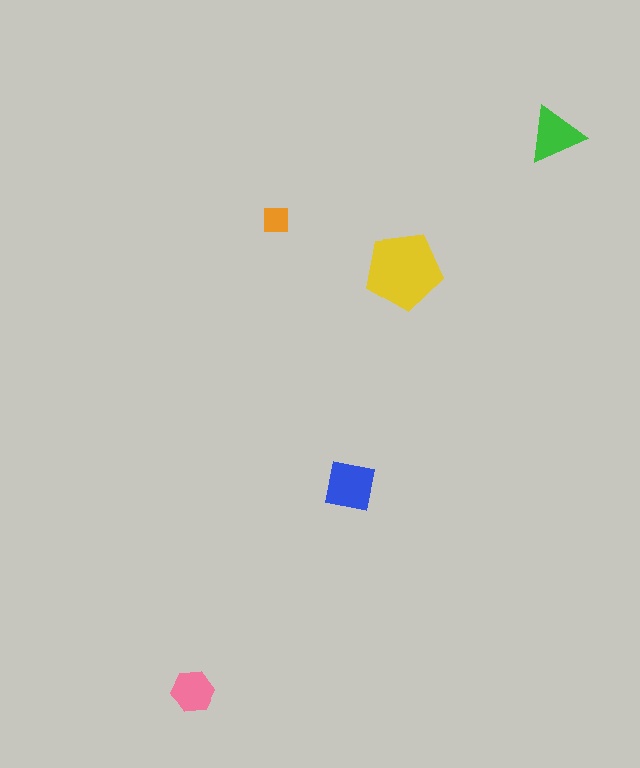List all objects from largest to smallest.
The yellow pentagon, the blue square, the green triangle, the pink hexagon, the orange square.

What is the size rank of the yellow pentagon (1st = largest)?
1st.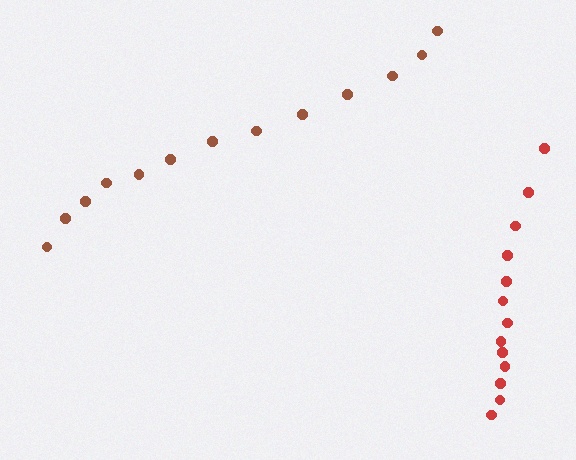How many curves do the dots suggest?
There are 2 distinct paths.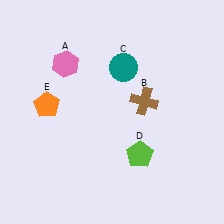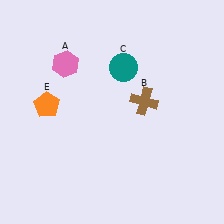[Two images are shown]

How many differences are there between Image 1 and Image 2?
There is 1 difference between the two images.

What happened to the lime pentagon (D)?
The lime pentagon (D) was removed in Image 2. It was in the bottom-right area of Image 1.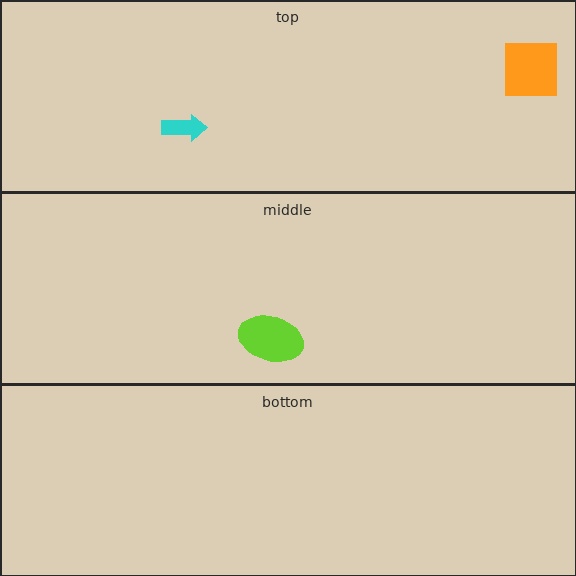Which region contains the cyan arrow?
The top region.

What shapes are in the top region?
The orange square, the cyan arrow.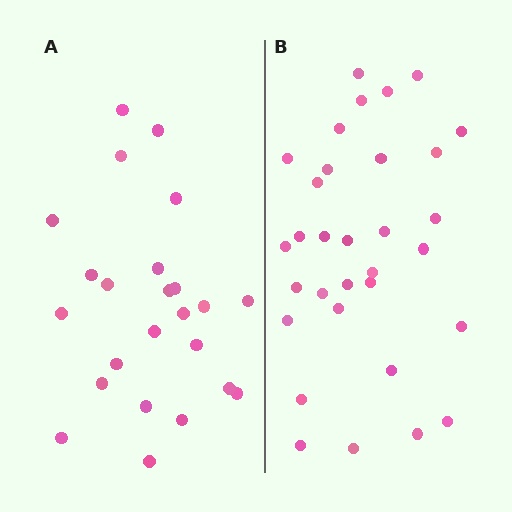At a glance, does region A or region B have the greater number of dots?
Region B (the right region) has more dots.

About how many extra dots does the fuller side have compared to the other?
Region B has roughly 8 or so more dots than region A.